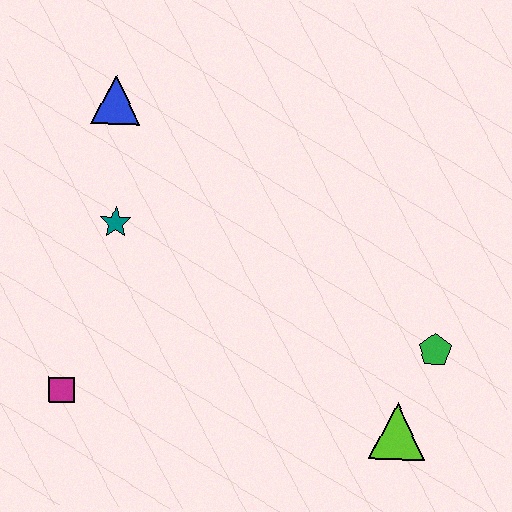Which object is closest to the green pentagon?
The lime triangle is closest to the green pentagon.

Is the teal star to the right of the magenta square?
Yes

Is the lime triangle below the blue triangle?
Yes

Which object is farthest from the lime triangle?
The blue triangle is farthest from the lime triangle.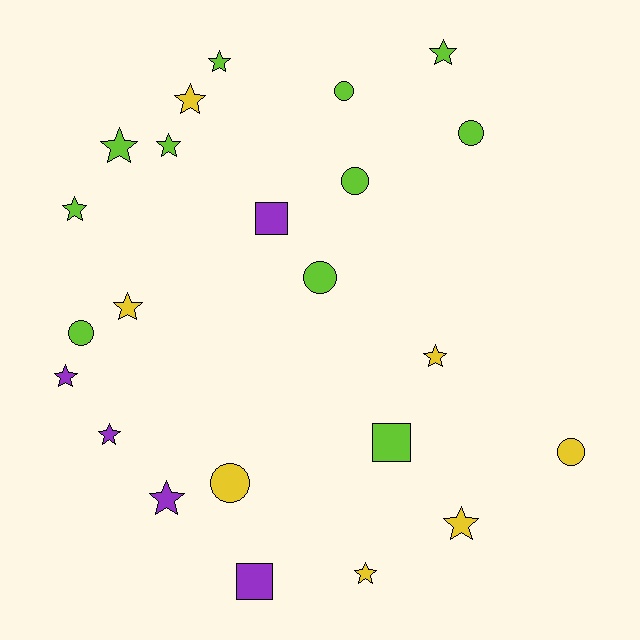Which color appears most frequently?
Lime, with 11 objects.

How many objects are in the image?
There are 23 objects.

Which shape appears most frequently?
Star, with 13 objects.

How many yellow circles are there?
There are 2 yellow circles.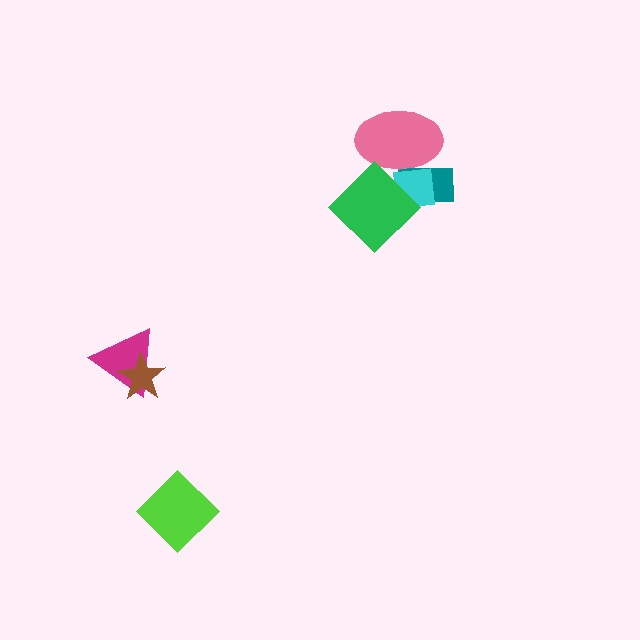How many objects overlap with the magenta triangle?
1 object overlaps with the magenta triangle.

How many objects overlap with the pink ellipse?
3 objects overlap with the pink ellipse.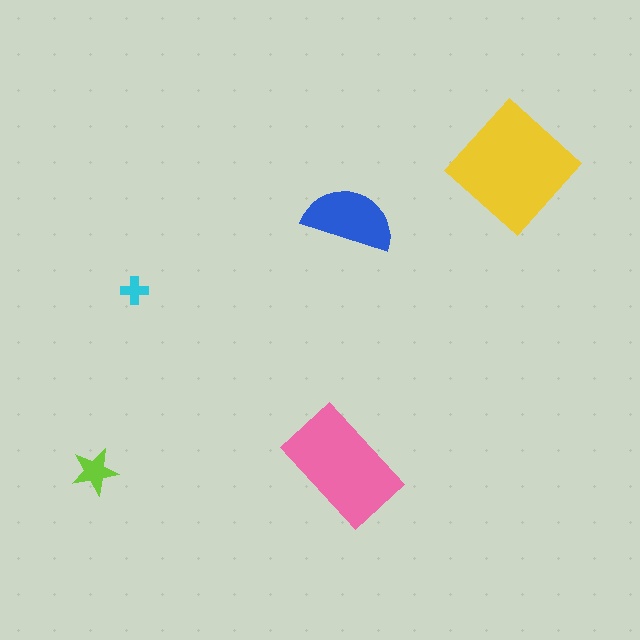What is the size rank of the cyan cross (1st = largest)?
5th.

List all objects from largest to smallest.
The yellow diamond, the pink rectangle, the blue semicircle, the lime star, the cyan cross.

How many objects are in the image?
There are 5 objects in the image.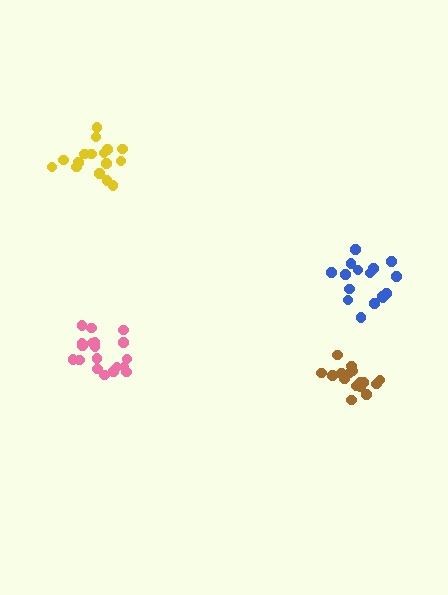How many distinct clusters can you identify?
There are 4 distinct clusters.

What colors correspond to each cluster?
The clusters are colored: pink, brown, blue, yellow.